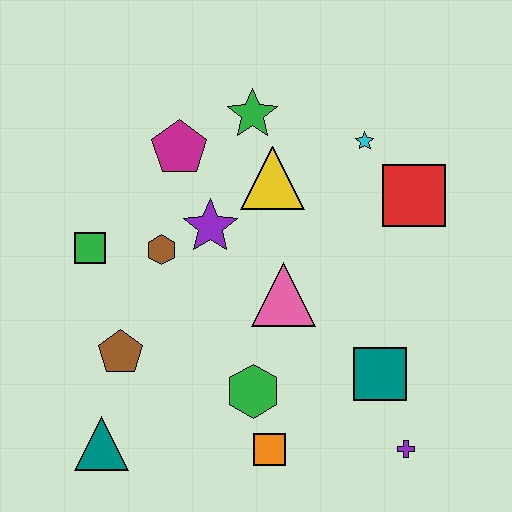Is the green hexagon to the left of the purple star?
No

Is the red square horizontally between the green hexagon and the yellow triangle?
No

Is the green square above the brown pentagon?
Yes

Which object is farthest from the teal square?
The green square is farthest from the teal square.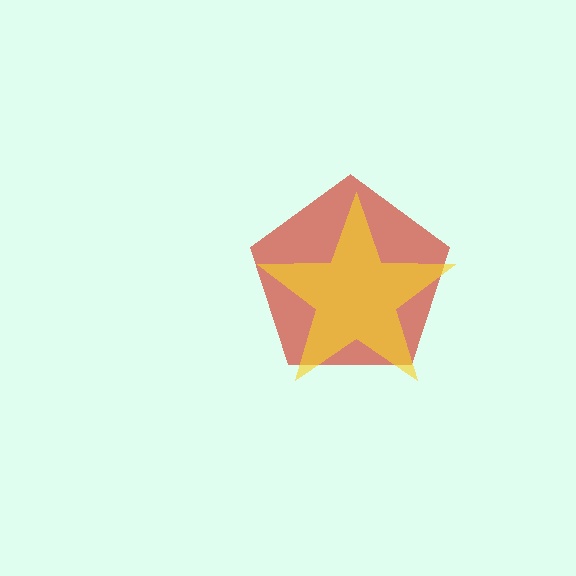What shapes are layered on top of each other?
The layered shapes are: a red pentagon, a yellow star.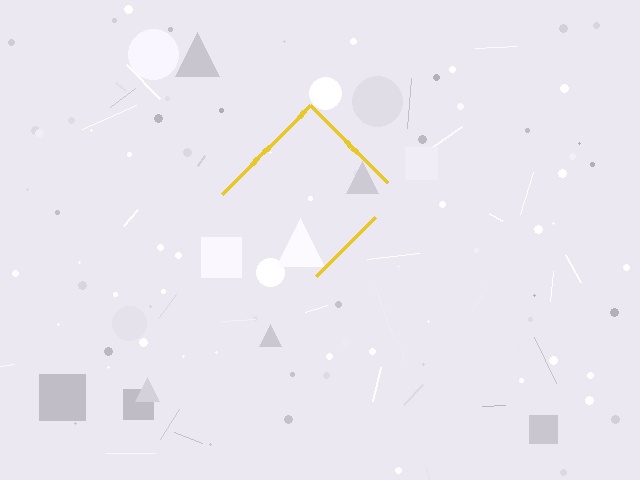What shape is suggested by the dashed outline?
The dashed outline suggests a diamond.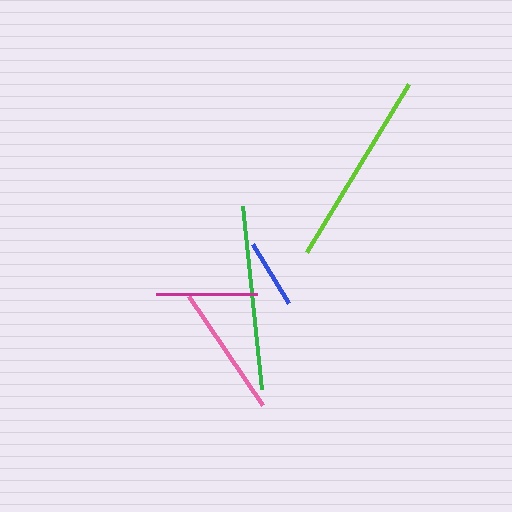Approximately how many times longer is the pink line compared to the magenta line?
The pink line is approximately 1.3 times the length of the magenta line.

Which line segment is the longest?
The lime line is the longest at approximately 196 pixels.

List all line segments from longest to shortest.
From longest to shortest: lime, green, pink, magenta, blue.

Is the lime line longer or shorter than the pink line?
The lime line is longer than the pink line.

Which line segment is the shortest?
The blue line is the shortest at approximately 69 pixels.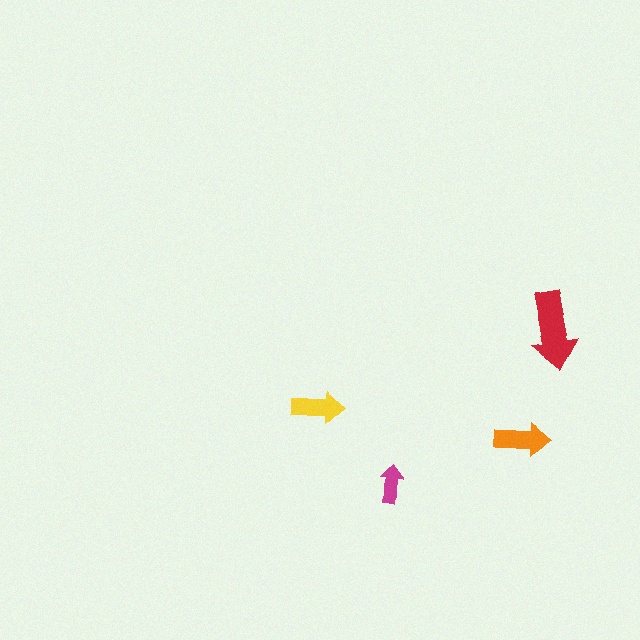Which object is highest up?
The red arrow is topmost.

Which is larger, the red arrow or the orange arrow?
The red one.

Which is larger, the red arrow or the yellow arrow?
The red one.